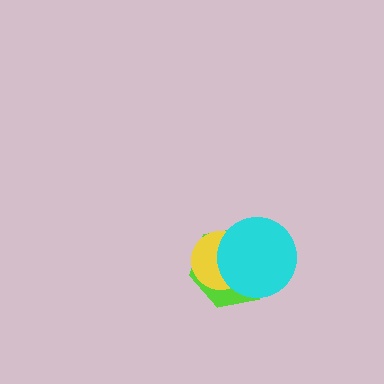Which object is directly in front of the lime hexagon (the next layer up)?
The yellow circle is directly in front of the lime hexagon.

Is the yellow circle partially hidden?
Yes, it is partially covered by another shape.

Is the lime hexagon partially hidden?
Yes, it is partially covered by another shape.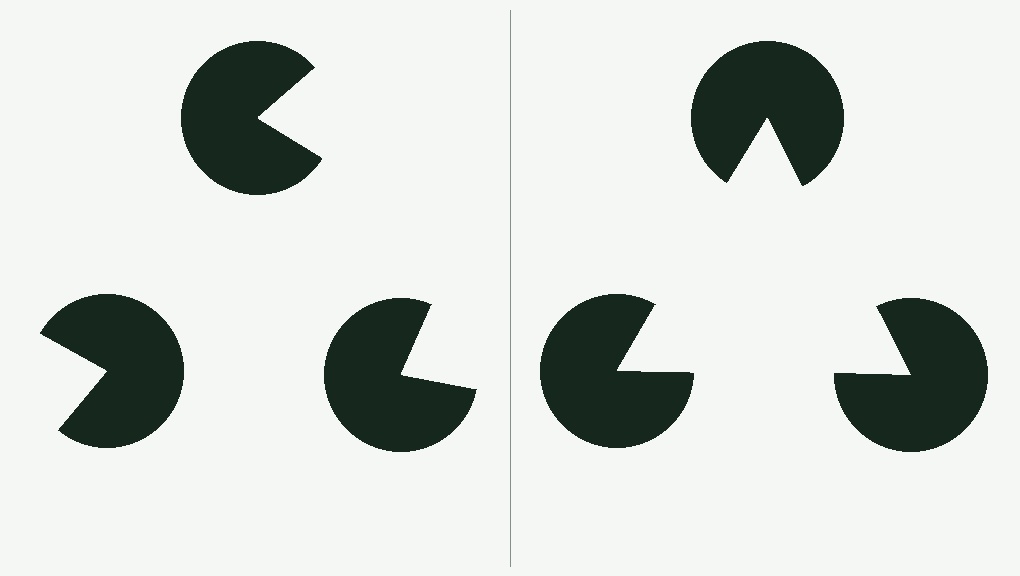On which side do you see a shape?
An illusory triangle appears on the right side. On the left side the wedge cuts are rotated, so no coherent shape forms.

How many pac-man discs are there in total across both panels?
6 — 3 on each side.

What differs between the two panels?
The pac-man discs are positioned identically on both sides; only the wedge orientations differ. On the right they align to a triangle; on the left they are misaligned.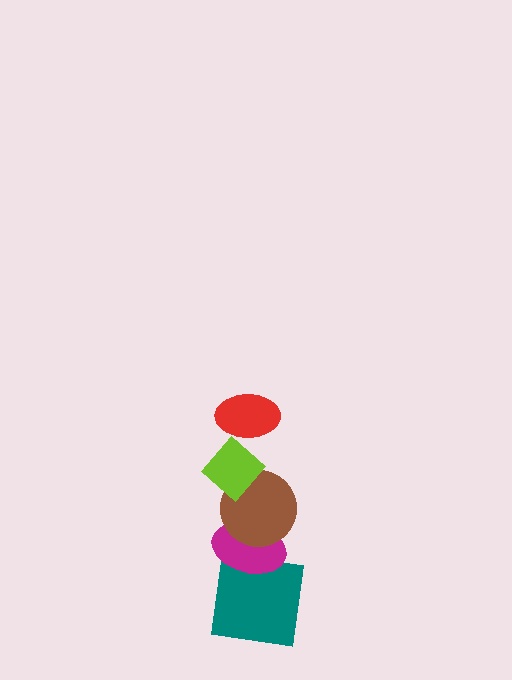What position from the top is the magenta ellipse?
The magenta ellipse is 4th from the top.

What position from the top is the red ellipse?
The red ellipse is 1st from the top.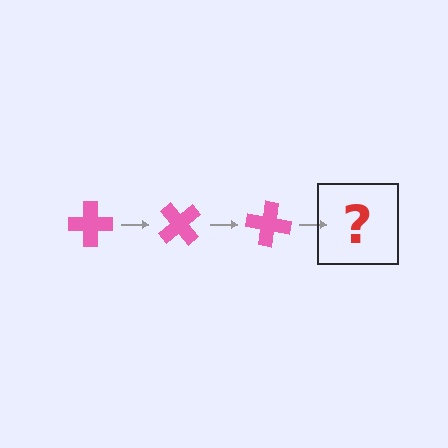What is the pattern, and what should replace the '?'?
The pattern is that the cross rotates 50 degrees each step. The '?' should be a pink cross rotated 150 degrees.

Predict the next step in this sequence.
The next step is a pink cross rotated 150 degrees.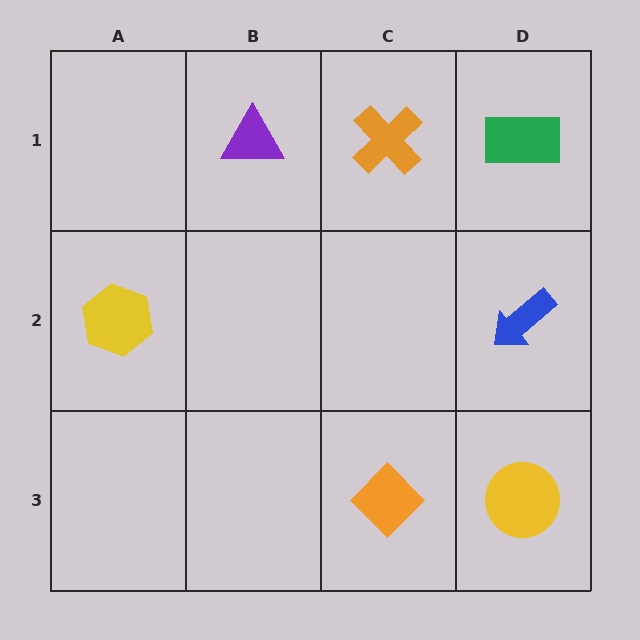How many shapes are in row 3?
2 shapes.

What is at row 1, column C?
An orange cross.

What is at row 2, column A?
A yellow hexagon.